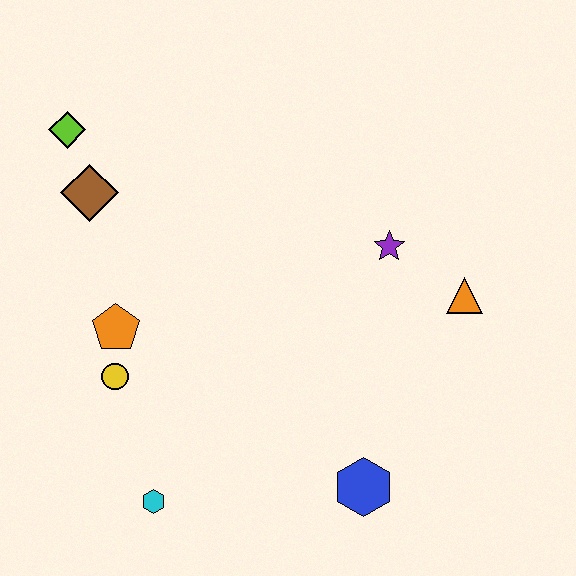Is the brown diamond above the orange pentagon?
Yes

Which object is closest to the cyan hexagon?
The yellow circle is closest to the cyan hexagon.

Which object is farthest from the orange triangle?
The lime diamond is farthest from the orange triangle.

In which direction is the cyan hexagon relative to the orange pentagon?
The cyan hexagon is below the orange pentagon.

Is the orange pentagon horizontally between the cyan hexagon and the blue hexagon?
No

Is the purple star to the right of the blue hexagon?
Yes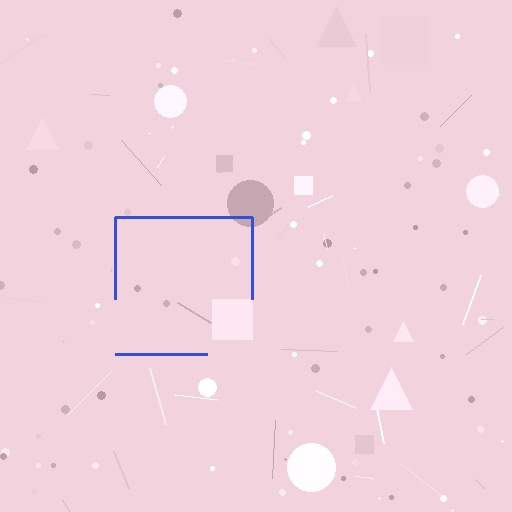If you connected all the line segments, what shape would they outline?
They would outline a square.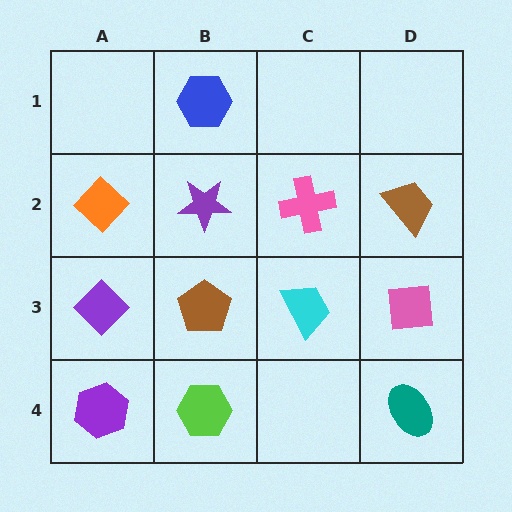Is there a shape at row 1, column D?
No, that cell is empty.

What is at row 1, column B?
A blue hexagon.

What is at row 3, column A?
A purple diamond.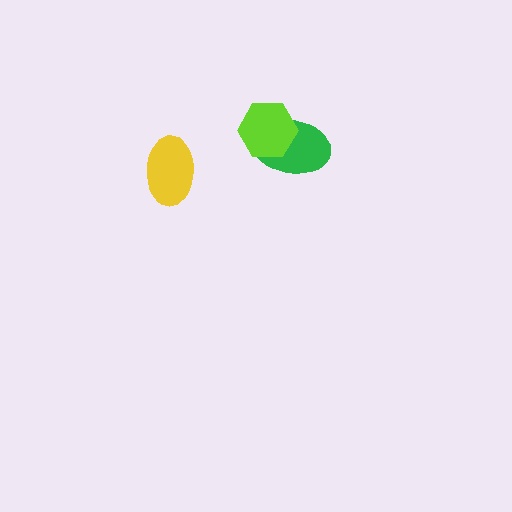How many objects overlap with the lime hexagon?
1 object overlaps with the lime hexagon.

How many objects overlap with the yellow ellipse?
0 objects overlap with the yellow ellipse.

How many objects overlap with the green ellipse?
1 object overlaps with the green ellipse.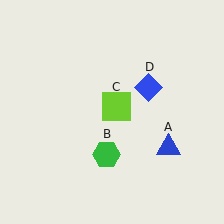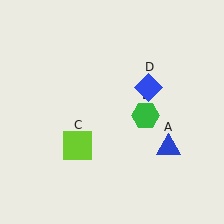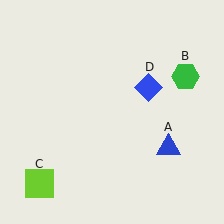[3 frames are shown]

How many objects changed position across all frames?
2 objects changed position: green hexagon (object B), lime square (object C).